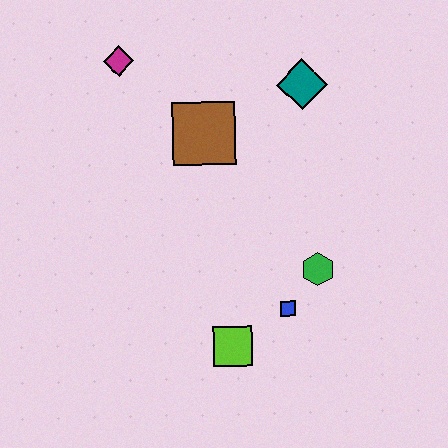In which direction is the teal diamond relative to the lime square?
The teal diamond is above the lime square.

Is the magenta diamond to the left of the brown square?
Yes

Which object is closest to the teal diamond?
The brown square is closest to the teal diamond.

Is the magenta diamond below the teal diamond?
No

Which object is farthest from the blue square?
The magenta diamond is farthest from the blue square.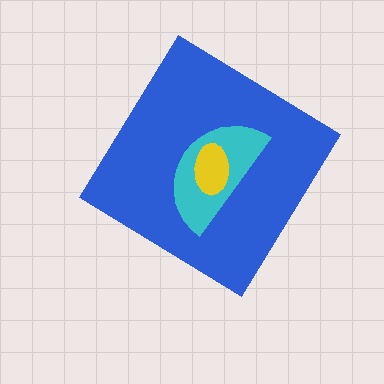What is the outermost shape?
The blue diamond.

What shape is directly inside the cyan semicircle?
The yellow ellipse.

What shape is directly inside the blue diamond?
The cyan semicircle.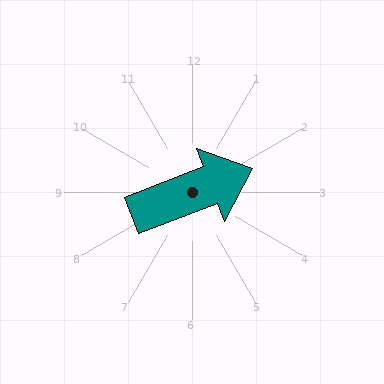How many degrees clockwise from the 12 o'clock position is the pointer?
Approximately 69 degrees.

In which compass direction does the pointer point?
East.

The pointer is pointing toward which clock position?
Roughly 2 o'clock.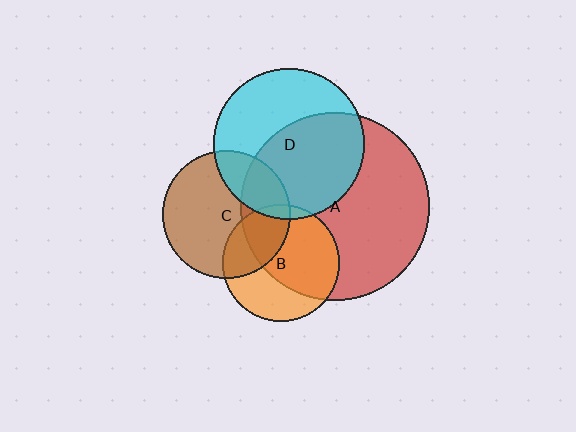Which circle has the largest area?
Circle A (red).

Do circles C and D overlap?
Yes.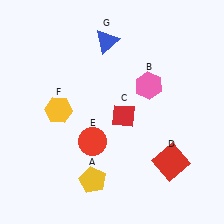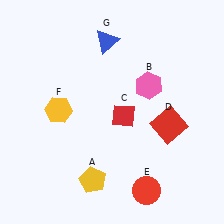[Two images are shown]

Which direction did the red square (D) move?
The red square (D) moved up.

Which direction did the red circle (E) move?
The red circle (E) moved right.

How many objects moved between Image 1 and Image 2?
2 objects moved between the two images.